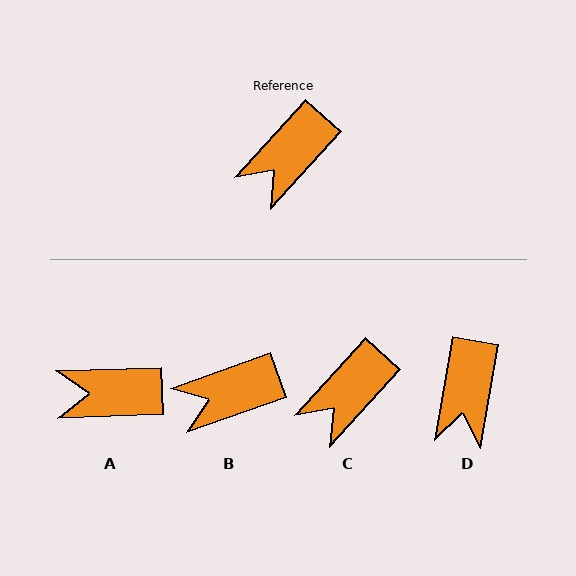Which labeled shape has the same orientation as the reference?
C.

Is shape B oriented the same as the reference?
No, it is off by about 28 degrees.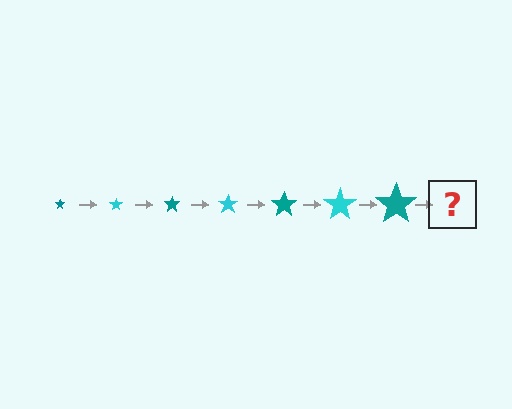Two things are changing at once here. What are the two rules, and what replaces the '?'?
The two rules are that the star grows larger each step and the color cycles through teal and cyan. The '?' should be a cyan star, larger than the previous one.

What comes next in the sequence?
The next element should be a cyan star, larger than the previous one.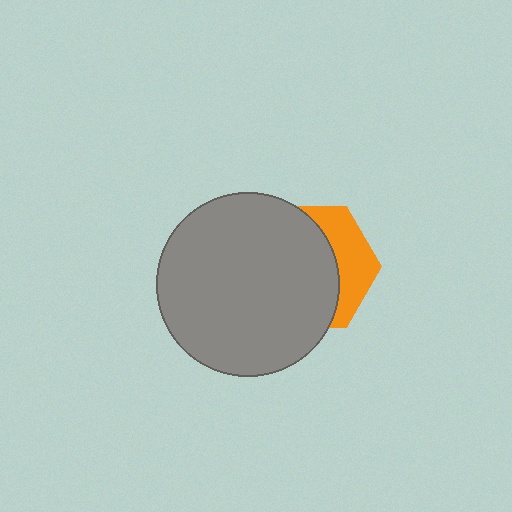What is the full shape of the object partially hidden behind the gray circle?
The partially hidden object is an orange hexagon.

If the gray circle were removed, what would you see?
You would see the complete orange hexagon.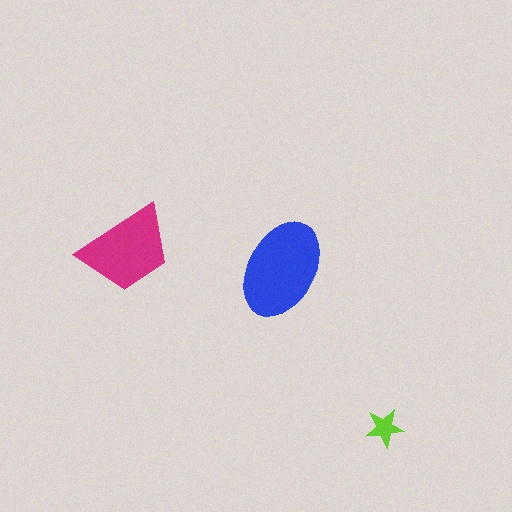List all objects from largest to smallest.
The blue ellipse, the magenta trapezoid, the lime star.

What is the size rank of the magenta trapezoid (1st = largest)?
2nd.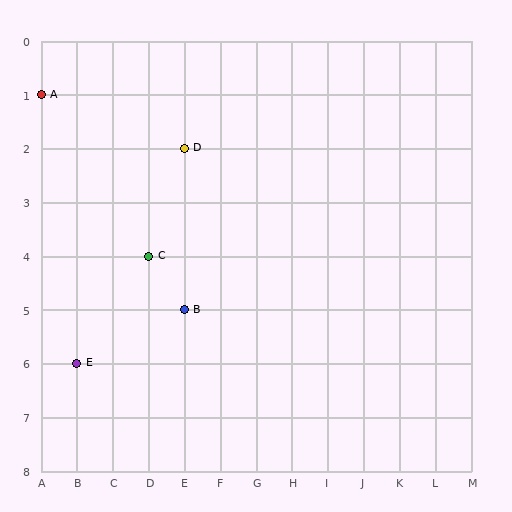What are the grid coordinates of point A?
Point A is at grid coordinates (A, 1).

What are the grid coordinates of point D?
Point D is at grid coordinates (E, 2).